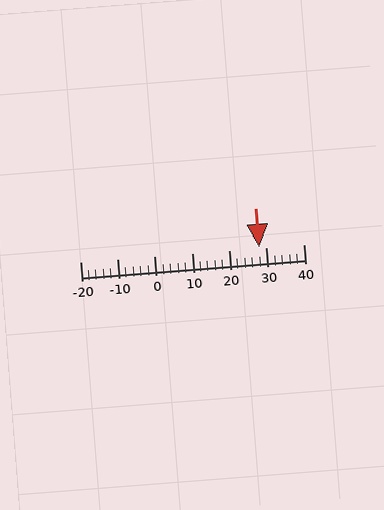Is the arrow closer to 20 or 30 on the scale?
The arrow is closer to 30.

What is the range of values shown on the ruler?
The ruler shows values from -20 to 40.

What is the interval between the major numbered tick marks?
The major tick marks are spaced 10 units apart.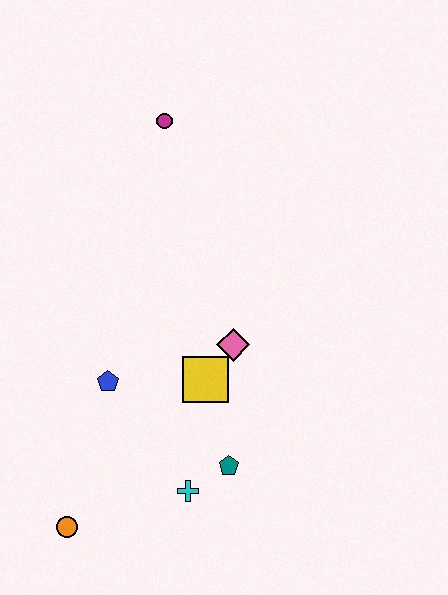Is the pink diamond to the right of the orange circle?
Yes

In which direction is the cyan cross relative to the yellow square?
The cyan cross is below the yellow square.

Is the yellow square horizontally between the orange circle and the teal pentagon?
Yes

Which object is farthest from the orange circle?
The magenta circle is farthest from the orange circle.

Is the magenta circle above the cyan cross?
Yes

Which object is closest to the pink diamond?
The yellow square is closest to the pink diamond.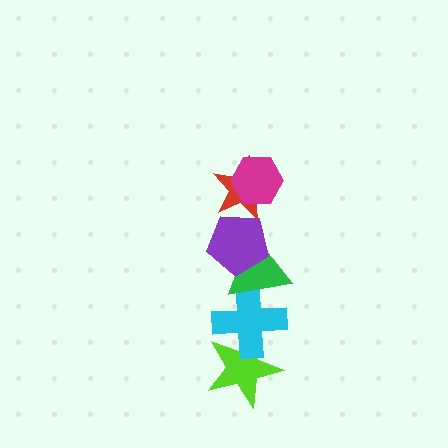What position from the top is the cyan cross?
The cyan cross is 5th from the top.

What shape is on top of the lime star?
The cyan cross is on top of the lime star.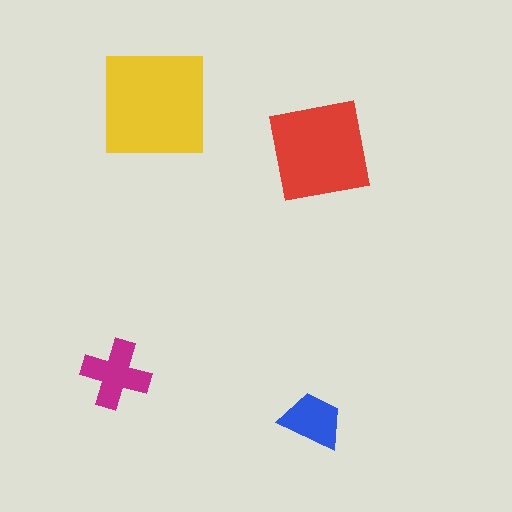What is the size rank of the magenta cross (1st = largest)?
3rd.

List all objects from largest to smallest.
The yellow square, the red square, the magenta cross, the blue trapezoid.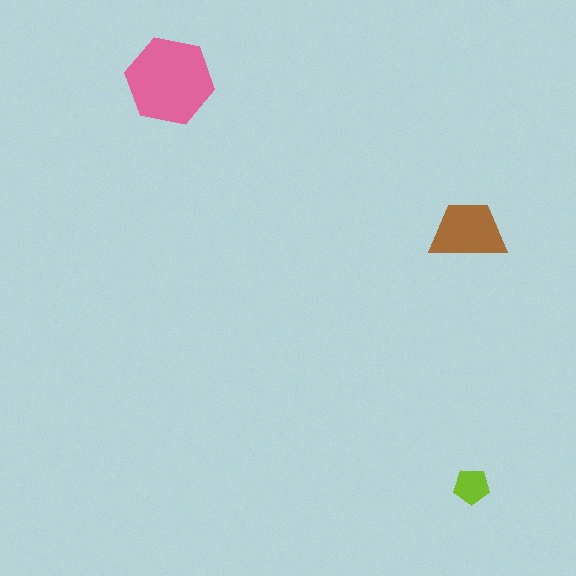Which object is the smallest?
The lime pentagon.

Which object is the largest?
The pink hexagon.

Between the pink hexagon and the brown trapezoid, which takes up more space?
The pink hexagon.